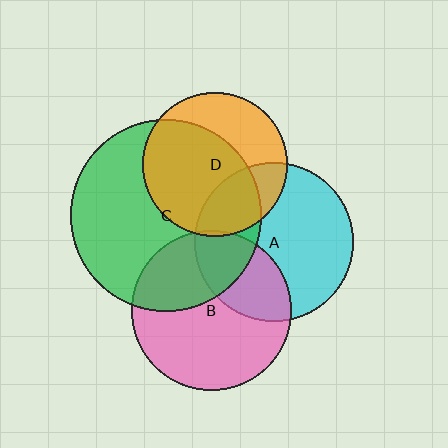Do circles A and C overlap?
Yes.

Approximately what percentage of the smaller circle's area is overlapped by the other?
Approximately 30%.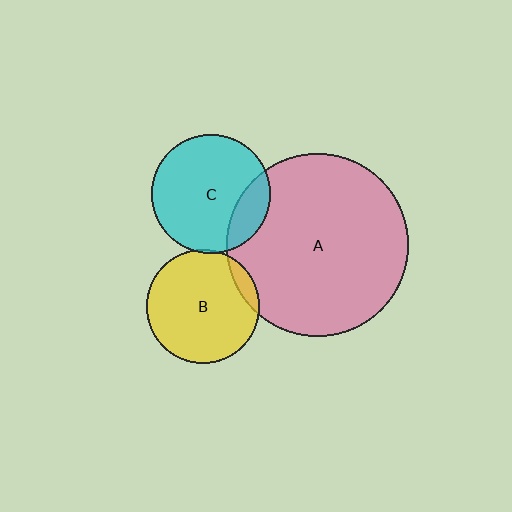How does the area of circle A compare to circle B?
Approximately 2.6 times.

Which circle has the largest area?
Circle A (pink).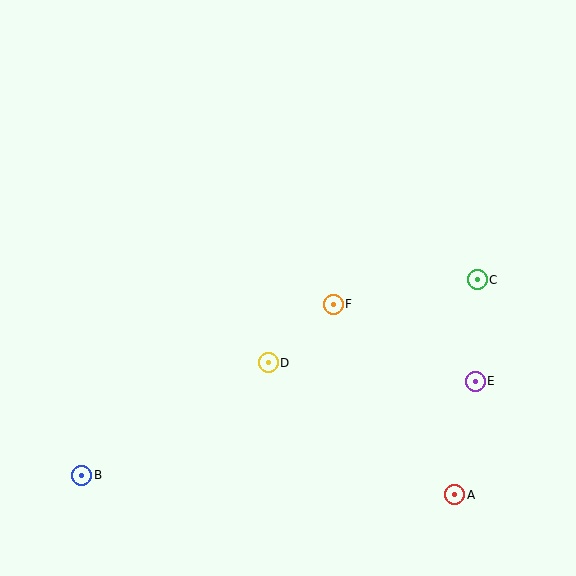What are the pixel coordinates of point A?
Point A is at (455, 495).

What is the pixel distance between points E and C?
The distance between E and C is 102 pixels.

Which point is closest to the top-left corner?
Point D is closest to the top-left corner.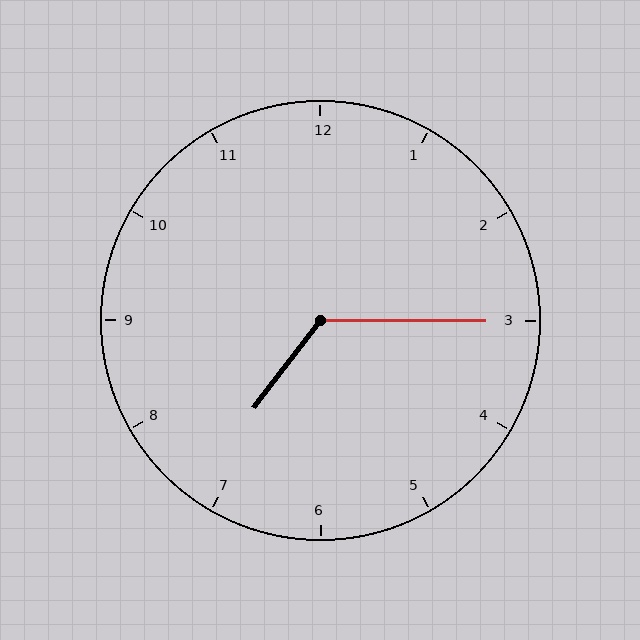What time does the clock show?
7:15.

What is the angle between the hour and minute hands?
Approximately 128 degrees.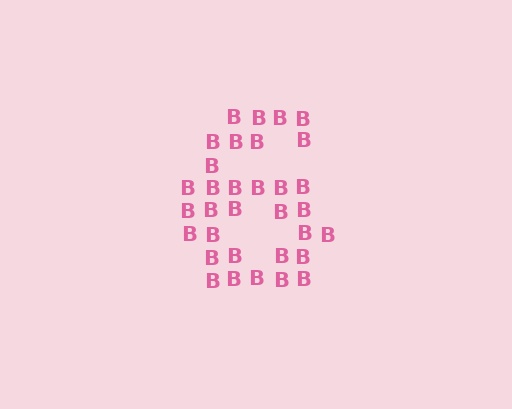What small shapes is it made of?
It is made of small letter B's.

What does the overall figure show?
The overall figure shows the digit 6.